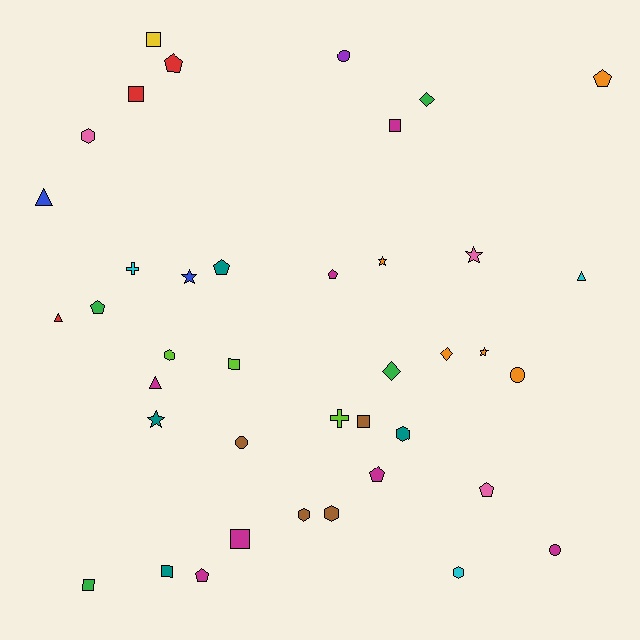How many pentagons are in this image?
There are 8 pentagons.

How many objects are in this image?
There are 40 objects.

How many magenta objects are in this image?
There are 7 magenta objects.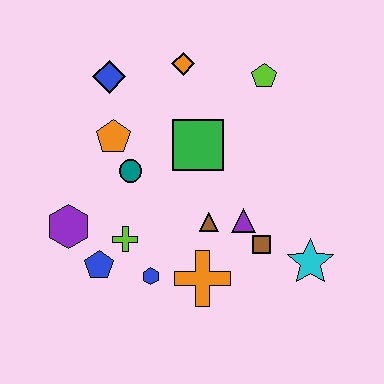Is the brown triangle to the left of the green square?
No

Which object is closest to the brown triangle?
The purple triangle is closest to the brown triangle.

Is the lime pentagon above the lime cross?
Yes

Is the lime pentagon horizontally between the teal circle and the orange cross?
No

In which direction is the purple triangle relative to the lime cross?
The purple triangle is to the right of the lime cross.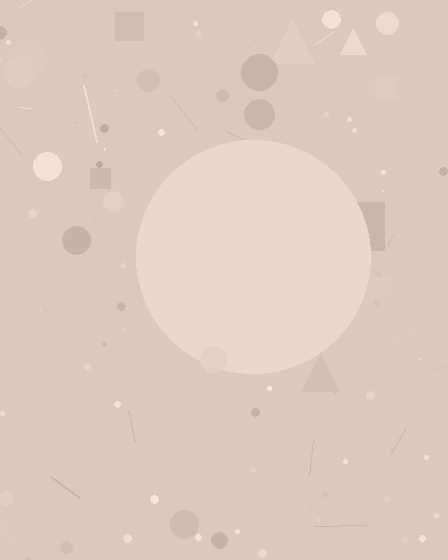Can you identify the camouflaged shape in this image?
The camouflaged shape is a circle.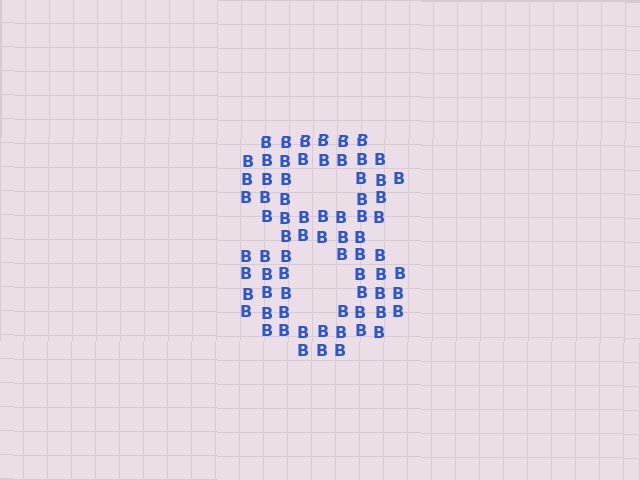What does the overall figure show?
The overall figure shows the digit 8.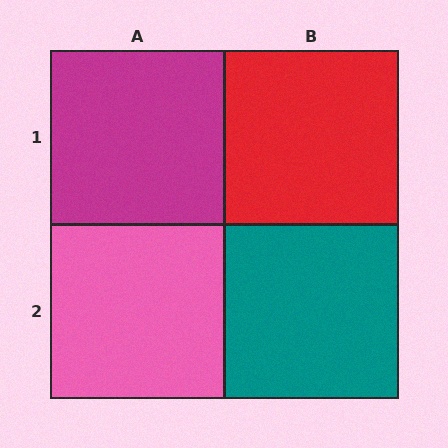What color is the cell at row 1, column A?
Magenta.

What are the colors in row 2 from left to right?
Pink, teal.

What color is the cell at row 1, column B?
Red.